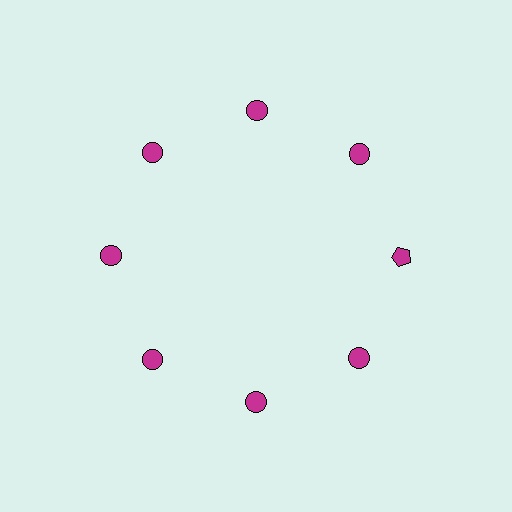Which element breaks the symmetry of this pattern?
The magenta pentagon at roughly the 3 o'clock position breaks the symmetry. All other shapes are magenta circles.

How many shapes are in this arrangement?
There are 8 shapes arranged in a ring pattern.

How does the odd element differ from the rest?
It has a different shape: pentagon instead of circle.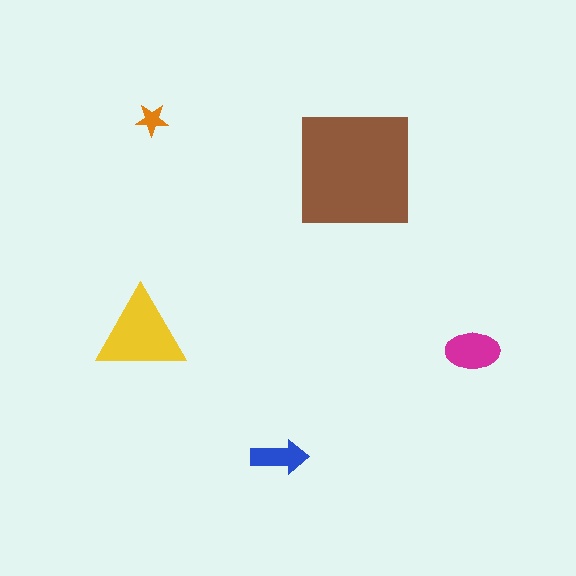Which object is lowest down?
The blue arrow is bottommost.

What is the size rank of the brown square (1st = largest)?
1st.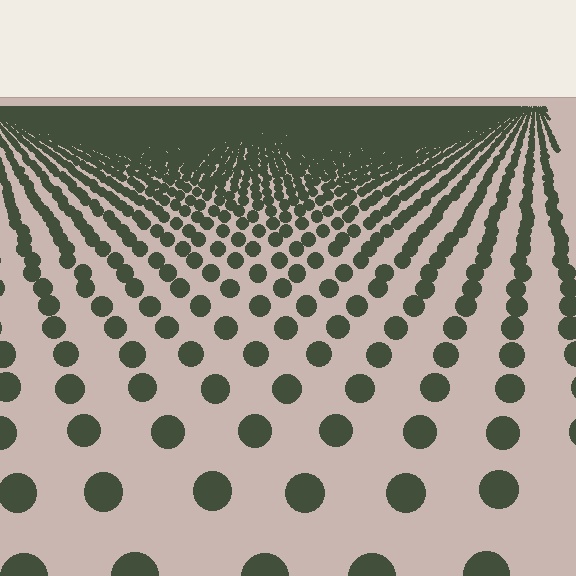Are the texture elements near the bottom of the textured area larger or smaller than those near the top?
Larger. Near the bottom, elements are closer to the viewer and appear at a bigger on-screen size.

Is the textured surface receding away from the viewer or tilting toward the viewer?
The surface is receding away from the viewer. Texture elements get smaller and denser toward the top.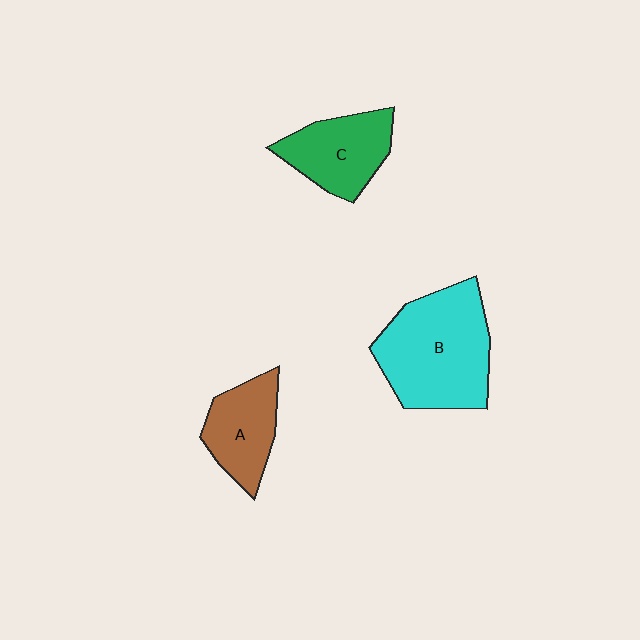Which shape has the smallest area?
Shape A (brown).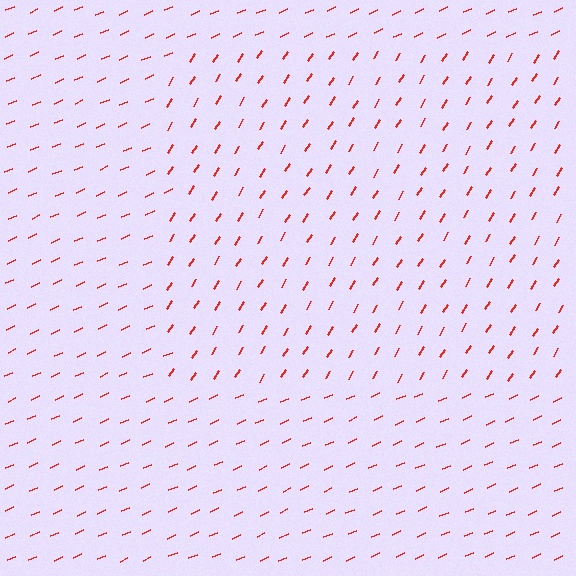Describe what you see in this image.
The image is filled with small red line segments. A rectangle region in the image has lines oriented differently from the surrounding lines, creating a visible texture boundary.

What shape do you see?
I see a rectangle.